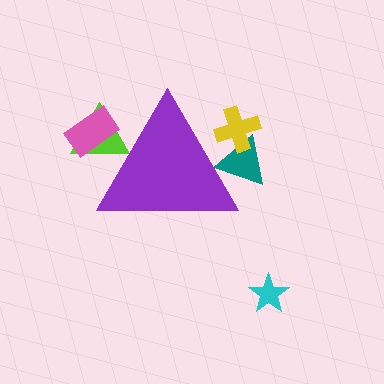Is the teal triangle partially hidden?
Yes, the teal triangle is partially hidden behind the purple triangle.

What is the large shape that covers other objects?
A purple triangle.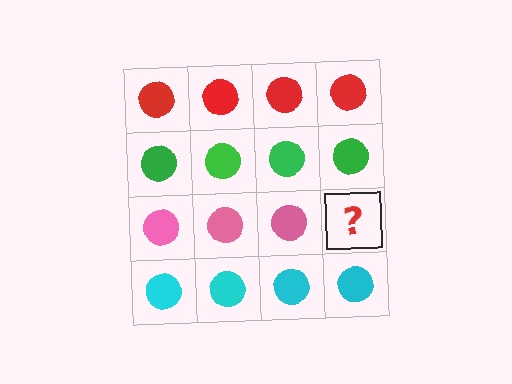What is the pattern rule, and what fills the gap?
The rule is that each row has a consistent color. The gap should be filled with a pink circle.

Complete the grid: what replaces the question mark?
The question mark should be replaced with a pink circle.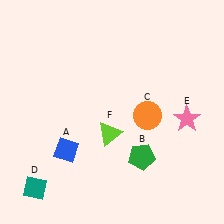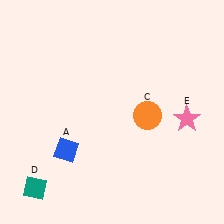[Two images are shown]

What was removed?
The lime triangle (F), the green pentagon (B) were removed in Image 2.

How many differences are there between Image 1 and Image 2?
There are 2 differences between the two images.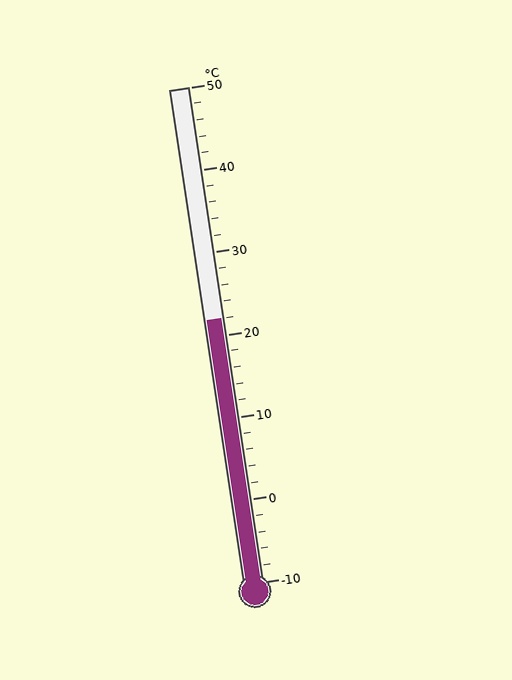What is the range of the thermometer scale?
The thermometer scale ranges from -10°C to 50°C.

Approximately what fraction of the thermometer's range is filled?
The thermometer is filled to approximately 55% of its range.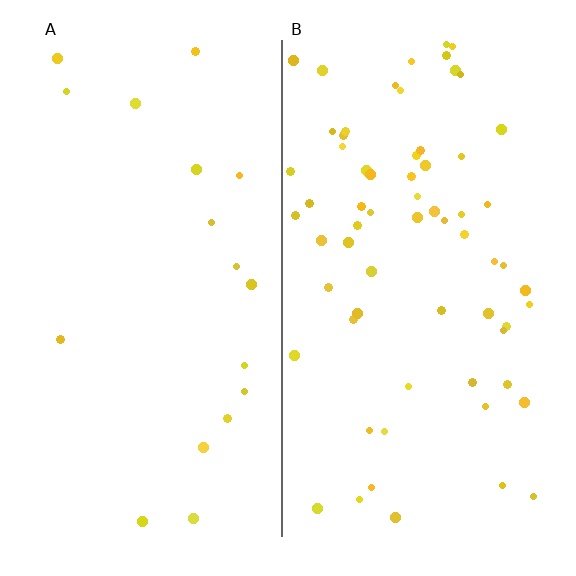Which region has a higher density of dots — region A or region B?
B (the right).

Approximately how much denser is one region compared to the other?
Approximately 3.7× — region B over region A.